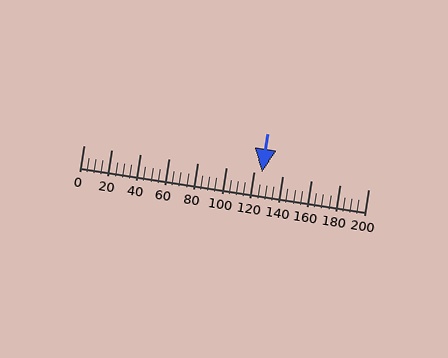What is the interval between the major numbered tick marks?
The major tick marks are spaced 20 units apart.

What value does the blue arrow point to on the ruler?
The blue arrow points to approximately 125.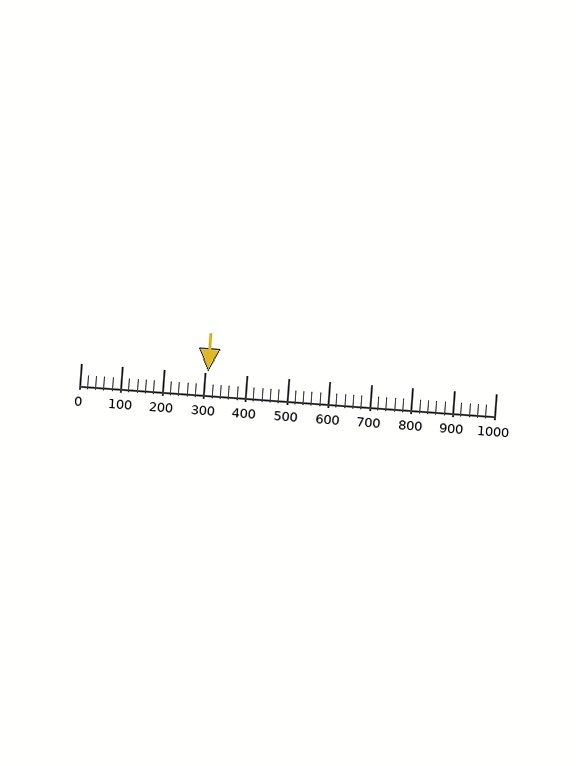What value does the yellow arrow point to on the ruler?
The yellow arrow points to approximately 306.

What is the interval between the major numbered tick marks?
The major tick marks are spaced 100 units apart.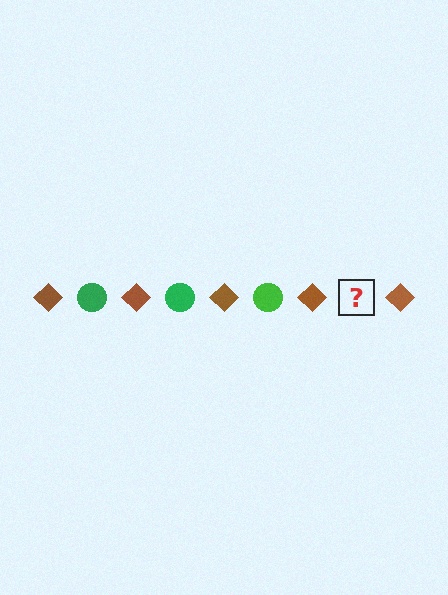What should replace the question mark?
The question mark should be replaced with a green circle.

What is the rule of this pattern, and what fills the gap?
The rule is that the pattern alternates between brown diamond and green circle. The gap should be filled with a green circle.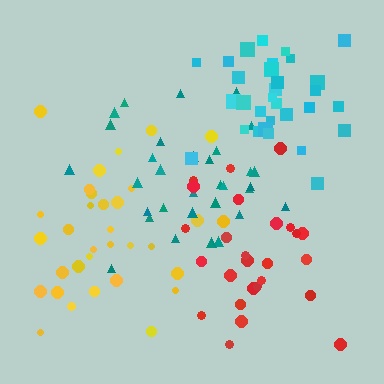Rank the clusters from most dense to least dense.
cyan, teal, red, yellow.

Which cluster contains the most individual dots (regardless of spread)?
Yellow (33).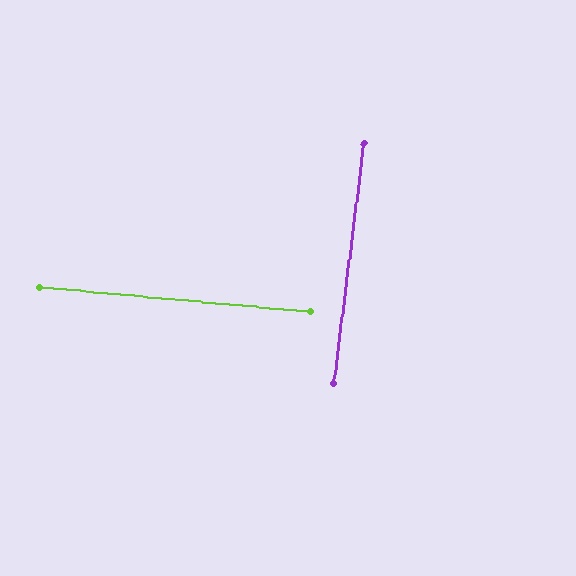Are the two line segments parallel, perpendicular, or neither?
Perpendicular — they meet at approximately 88°.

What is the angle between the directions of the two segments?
Approximately 88 degrees.